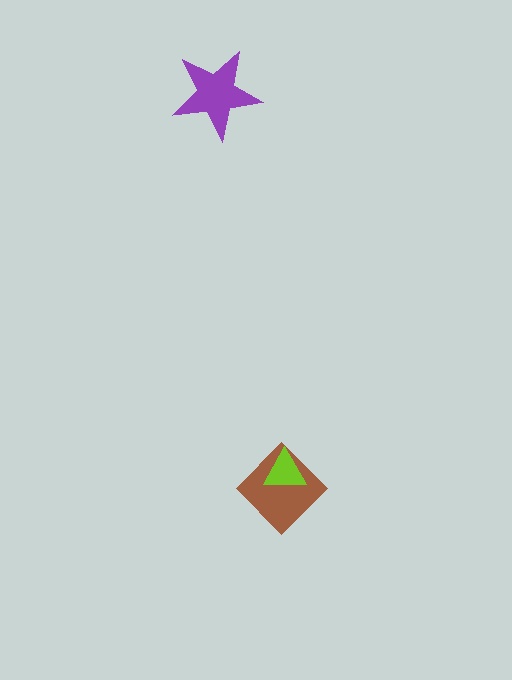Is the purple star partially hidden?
No, no other shape covers it.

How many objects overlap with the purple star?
0 objects overlap with the purple star.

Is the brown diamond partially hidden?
Yes, it is partially covered by another shape.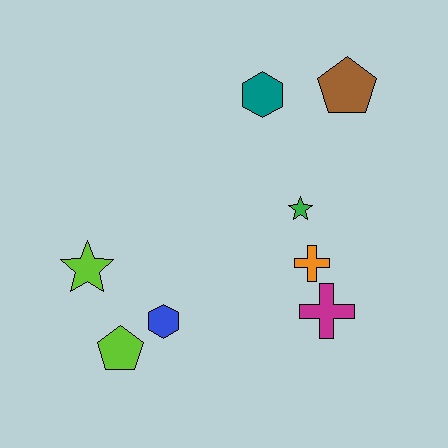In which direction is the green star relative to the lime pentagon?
The green star is to the right of the lime pentagon.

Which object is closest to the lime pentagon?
The blue hexagon is closest to the lime pentagon.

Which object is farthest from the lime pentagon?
The brown pentagon is farthest from the lime pentagon.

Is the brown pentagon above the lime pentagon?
Yes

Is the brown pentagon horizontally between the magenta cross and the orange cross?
No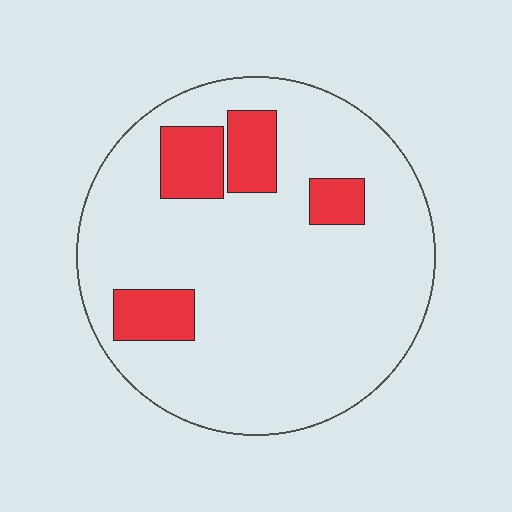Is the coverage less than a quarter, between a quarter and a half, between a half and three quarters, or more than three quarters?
Less than a quarter.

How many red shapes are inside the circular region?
4.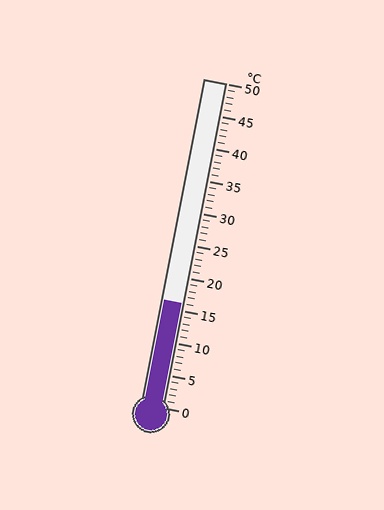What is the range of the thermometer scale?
The thermometer scale ranges from 0°C to 50°C.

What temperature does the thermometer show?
The thermometer shows approximately 16°C.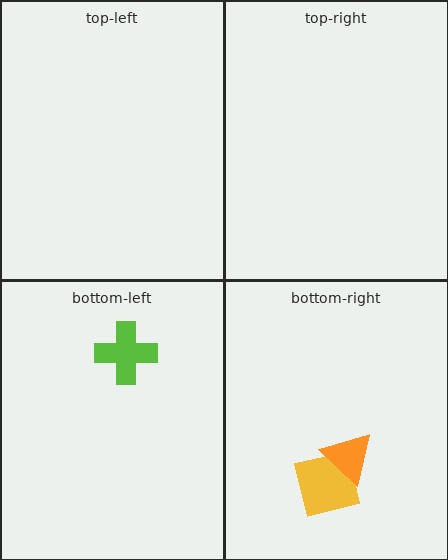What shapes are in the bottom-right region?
The yellow square, the orange triangle.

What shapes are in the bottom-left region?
The lime cross.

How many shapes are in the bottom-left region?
1.